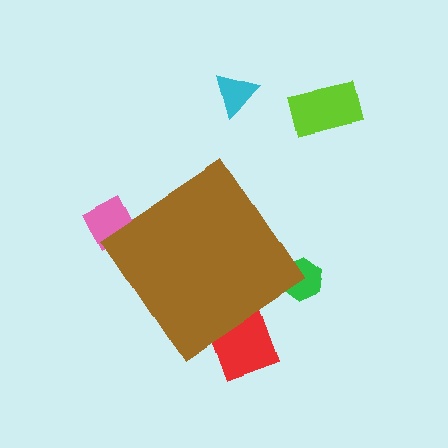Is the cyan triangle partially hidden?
No, the cyan triangle is fully visible.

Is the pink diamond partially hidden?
Yes, the pink diamond is partially hidden behind the brown diamond.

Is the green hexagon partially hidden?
Yes, the green hexagon is partially hidden behind the brown diamond.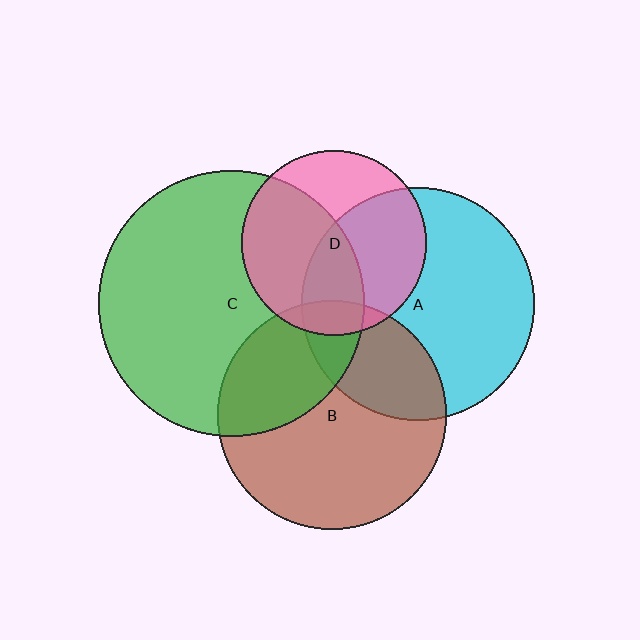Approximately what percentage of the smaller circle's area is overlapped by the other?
Approximately 50%.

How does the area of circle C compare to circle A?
Approximately 1.3 times.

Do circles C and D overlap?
Yes.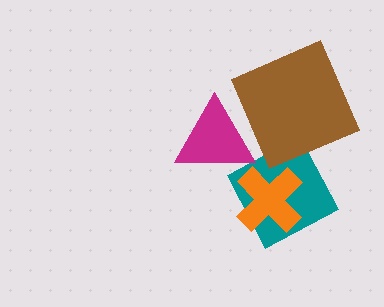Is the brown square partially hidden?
No, no other shape covers it.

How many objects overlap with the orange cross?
1 object overlaps with the orange cross.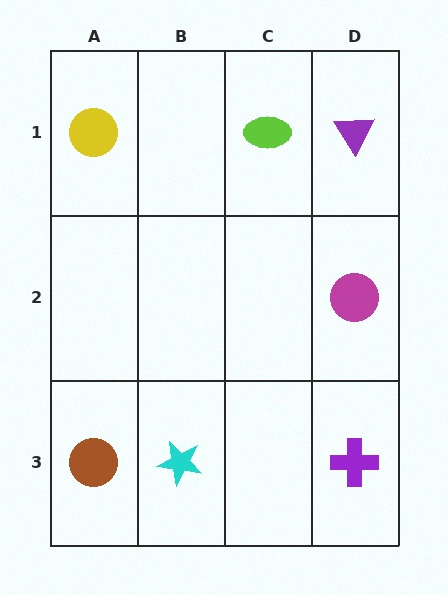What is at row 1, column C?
A lime ellipse.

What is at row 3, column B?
A cyan star.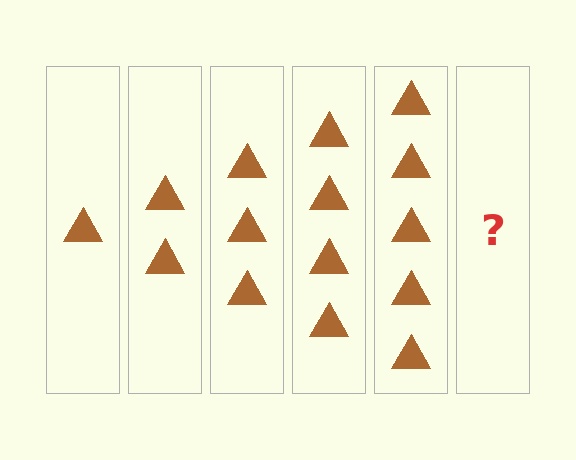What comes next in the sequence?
The next element should be 6 triangles.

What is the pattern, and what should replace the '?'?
The pattern is that each step adds one more triangle. The '?' should be 6 triangles.